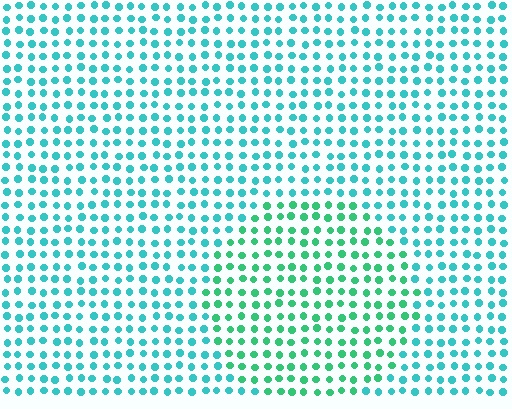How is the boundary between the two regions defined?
The boundary is defined purely by a slight shift in hue (about 32 degrees). Spacing, size, and orientation are identical on both sides.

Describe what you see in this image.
The image is filled with small cyan elements in a uniform arrangement. A circle-shaped region is visible where the elements are tinted to a slightly different hue, forming a subtle color boundary.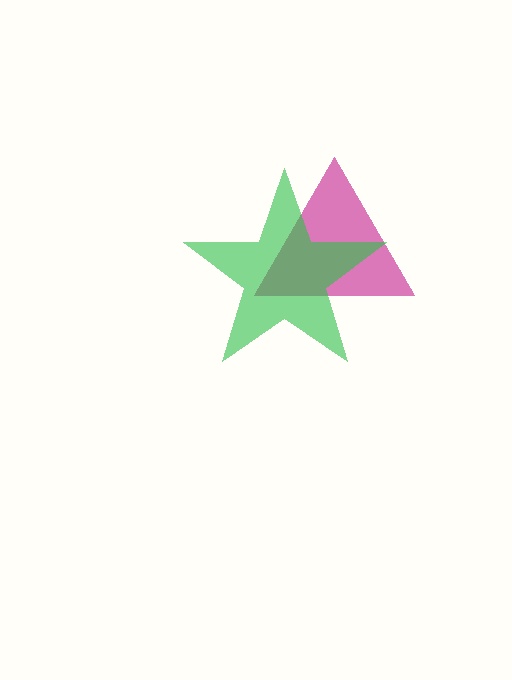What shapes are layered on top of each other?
The layered shapes are: a magenta triangle, a green star.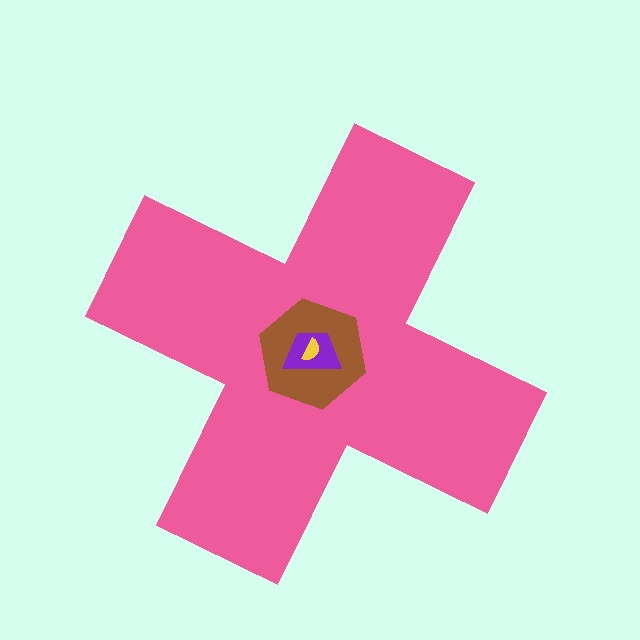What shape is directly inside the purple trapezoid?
The yellow semicircle.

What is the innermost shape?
The yellow semicircle.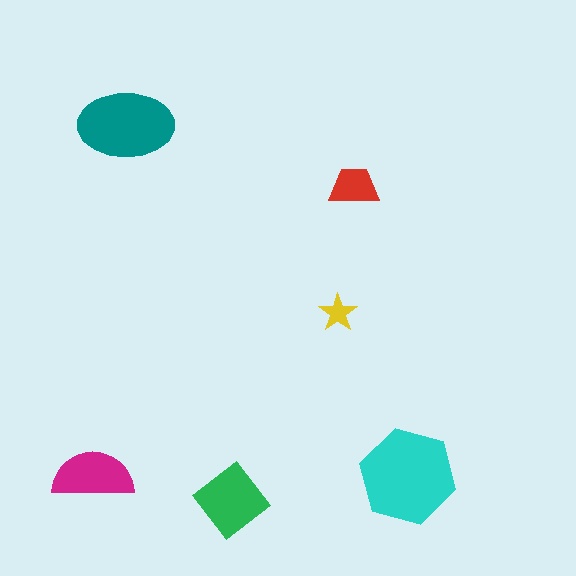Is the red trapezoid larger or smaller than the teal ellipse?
Smaller.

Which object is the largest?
The cyan hexagon.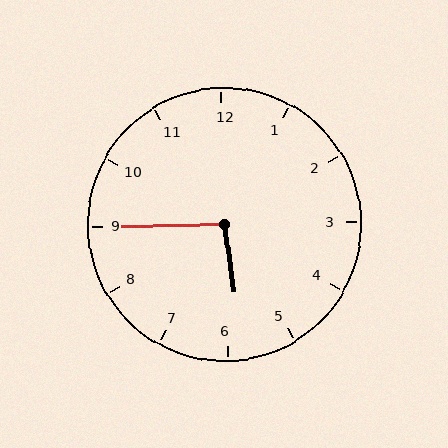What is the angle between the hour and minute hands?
Approximately 98 degrees.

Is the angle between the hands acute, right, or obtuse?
It is obtuse.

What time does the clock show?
5:45.